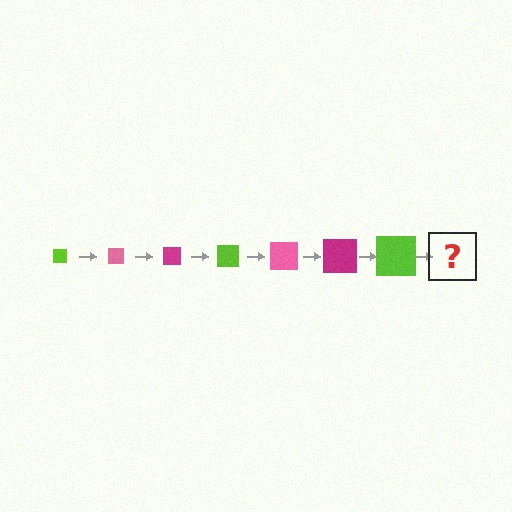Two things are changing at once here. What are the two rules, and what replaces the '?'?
The two rules are that the square grows larger each step and the color cycles through lime, pink, and magenta. The '?' should be a pink square, larger than the previous one.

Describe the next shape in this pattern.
It should be a pink square, larger than the previous one.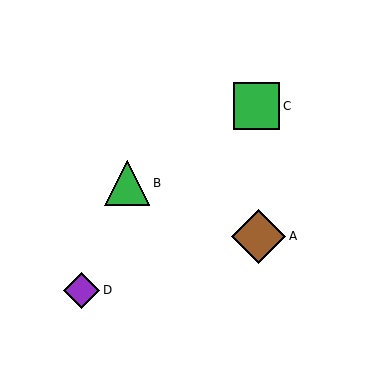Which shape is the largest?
The brown diamond (labeled A) is the largest.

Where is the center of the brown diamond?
The center of the brown diamond is at (259, 236).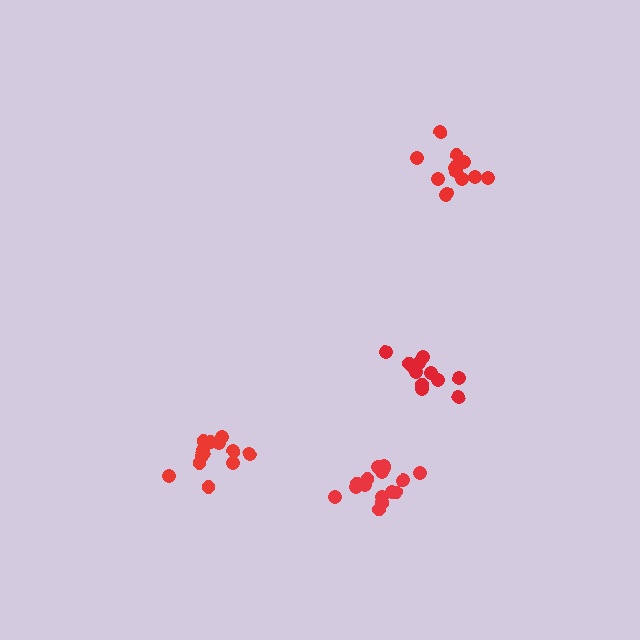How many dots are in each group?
Group 1: 12 dots, Group 2: 12 dots, Group 3: 16 dots, Group 4: 13 dots (53 total).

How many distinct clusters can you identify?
There are 4 distinct clusters.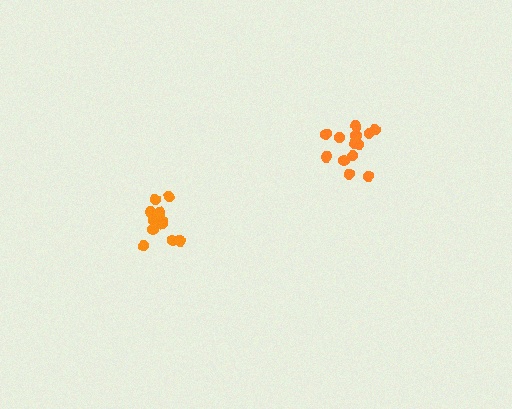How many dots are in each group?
Group 1: 13 dots, Group 2: 13 dots (26 total).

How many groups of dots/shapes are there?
There are 2 groups.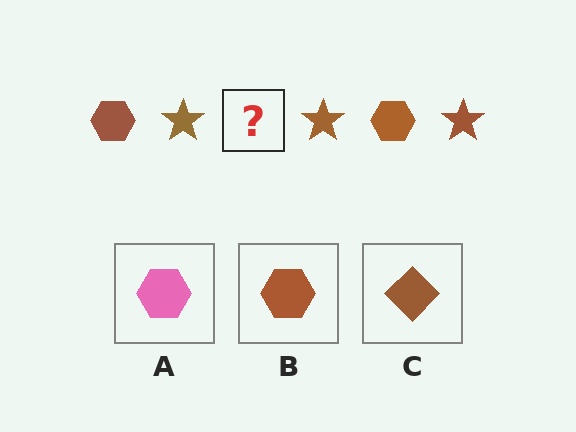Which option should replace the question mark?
Option B.